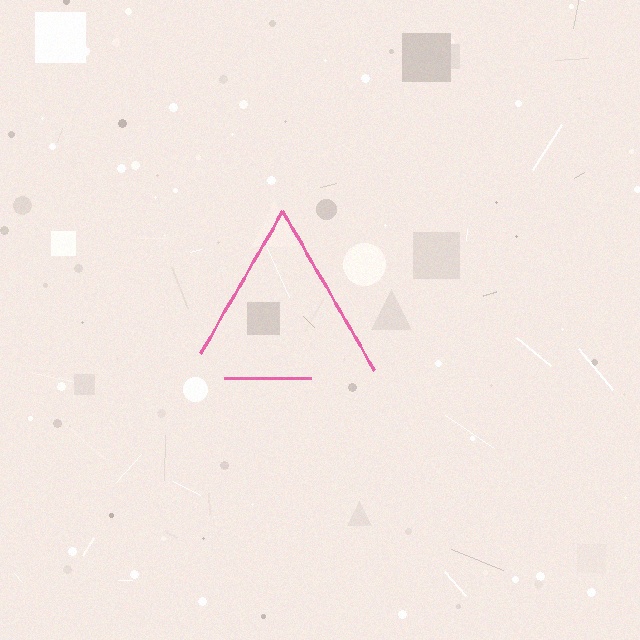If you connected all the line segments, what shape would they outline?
They would outline a triangle.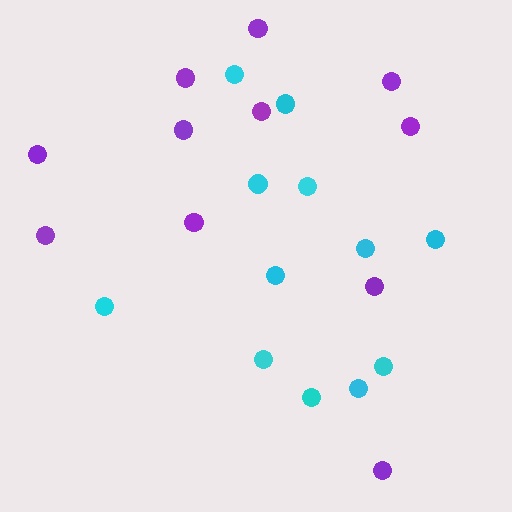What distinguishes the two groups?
There are 2 groups: one group of purple circles (11) and one group of cyan circles (12).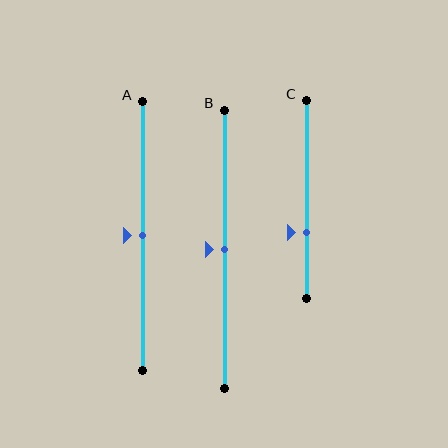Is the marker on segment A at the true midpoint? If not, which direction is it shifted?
Yes, the marker on segment A is at the true midpoint.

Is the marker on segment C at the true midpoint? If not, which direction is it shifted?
No, the marker on segment C is shifted downward by about 17% of the segment length.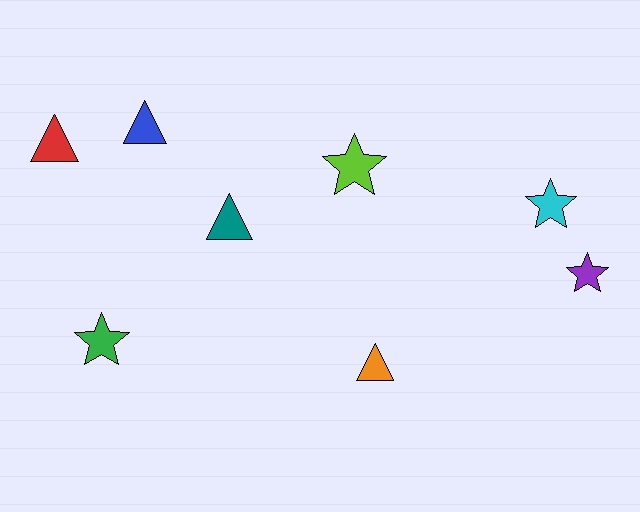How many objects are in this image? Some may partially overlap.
There are 8 objects.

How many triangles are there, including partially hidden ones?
There are 4 triangles.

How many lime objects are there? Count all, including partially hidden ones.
There is 1 lime object.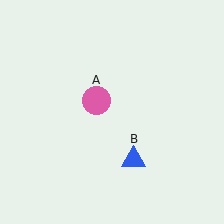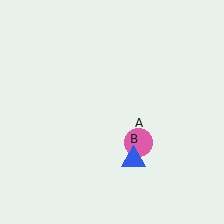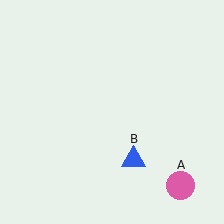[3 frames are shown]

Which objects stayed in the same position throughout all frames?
Blue triangle (object B) remained stationary.